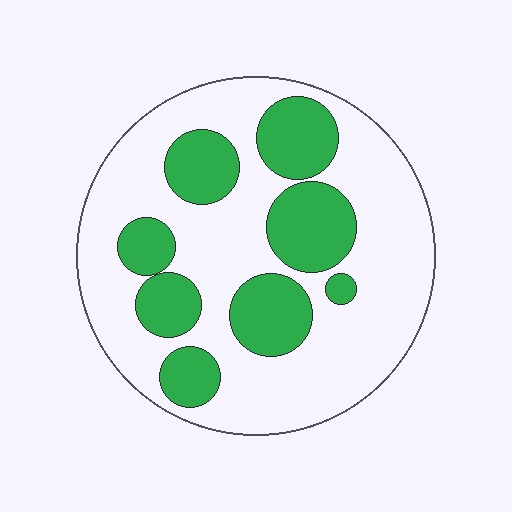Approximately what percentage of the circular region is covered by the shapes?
Approximately 30%.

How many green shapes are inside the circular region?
8.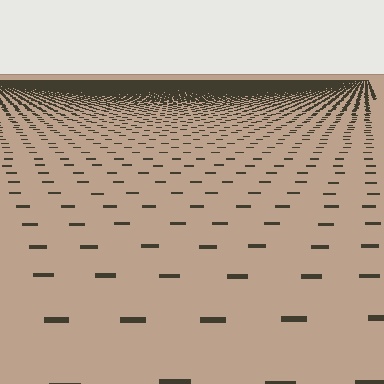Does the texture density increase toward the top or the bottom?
Density increases toward the top.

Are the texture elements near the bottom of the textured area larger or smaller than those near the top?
Larger. Near the bottom, elements are closer to the viewer and appear at a bigger on-screen size.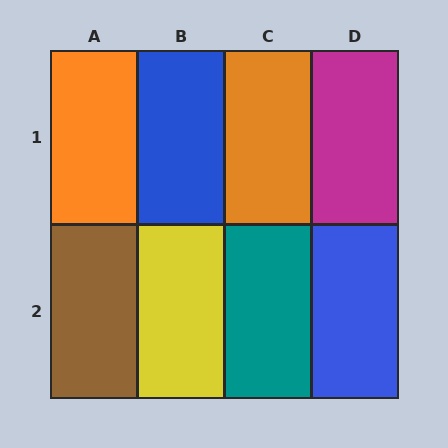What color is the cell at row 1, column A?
Orange.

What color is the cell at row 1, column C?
Orange.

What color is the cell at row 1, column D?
Magenta.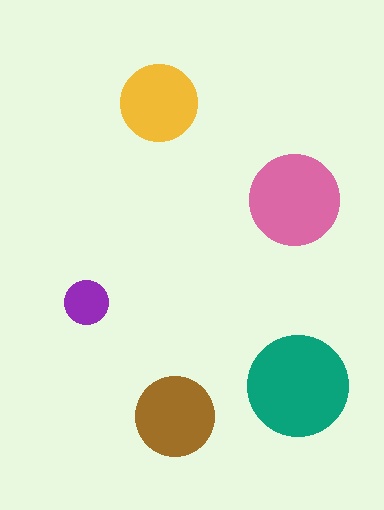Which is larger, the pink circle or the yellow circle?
The pink one.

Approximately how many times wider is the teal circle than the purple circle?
About 2.5 times wider.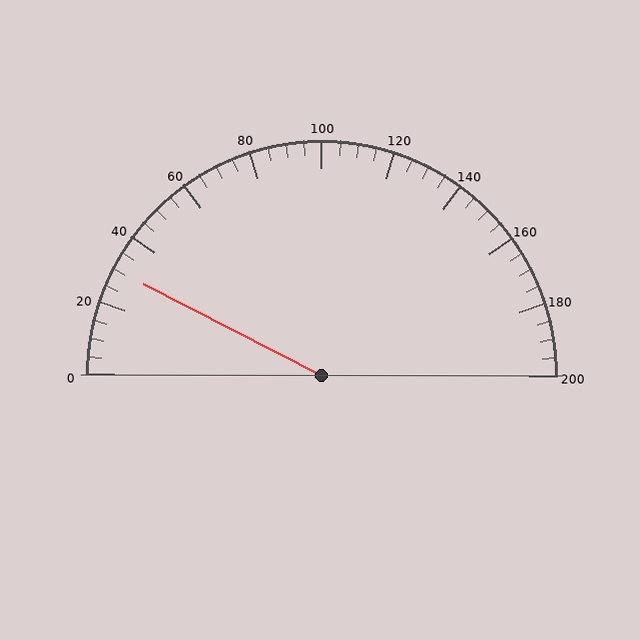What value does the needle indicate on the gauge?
The needle indicates approximately 30.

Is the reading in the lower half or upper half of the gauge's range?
The reading is in the lower half of the range (0 to 200).